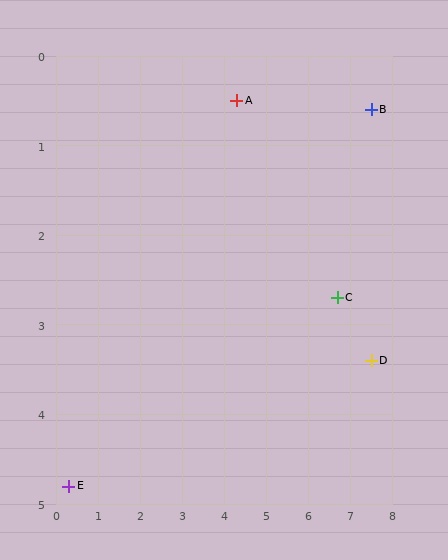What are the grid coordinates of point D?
Point D is at approximately (7.5, 3.4).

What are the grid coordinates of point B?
Point B is at approximately (7.5, 0.6).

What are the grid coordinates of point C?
Point C is at approximately (6.7, 2.7).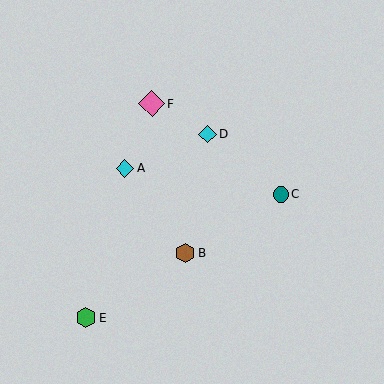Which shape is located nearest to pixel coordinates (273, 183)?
The teal circle (labeled C) at (281, 195) is nearest to that location.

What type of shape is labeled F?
Shape F is a pink diamond.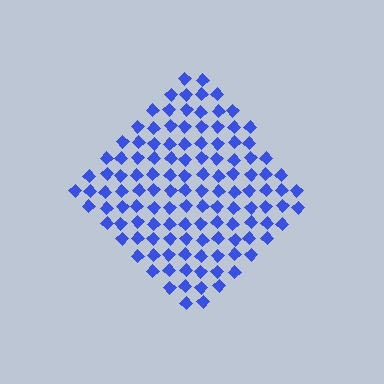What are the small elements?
The small elements are diamonds.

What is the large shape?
The large shape is a diamond.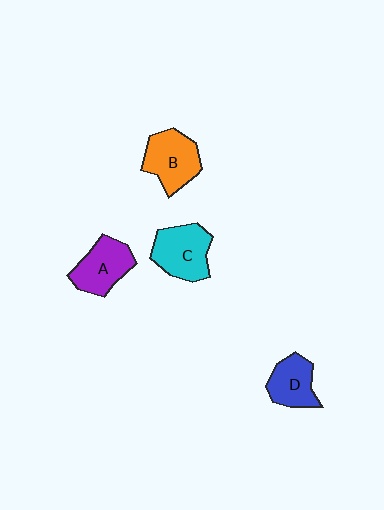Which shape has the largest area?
Shape C (cyan).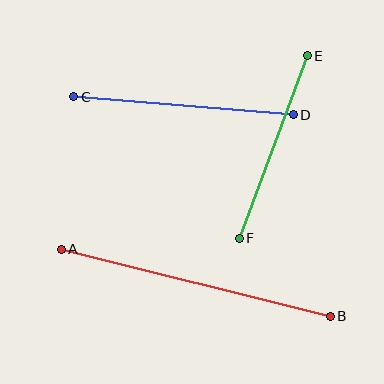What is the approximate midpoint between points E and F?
The midpoint is at approximately (273, 147) pixels.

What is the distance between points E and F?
The distance is approximately 195 pixels.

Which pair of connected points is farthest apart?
Points A and B are farthest apart.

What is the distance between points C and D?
The distance is approximately 221 pixels.